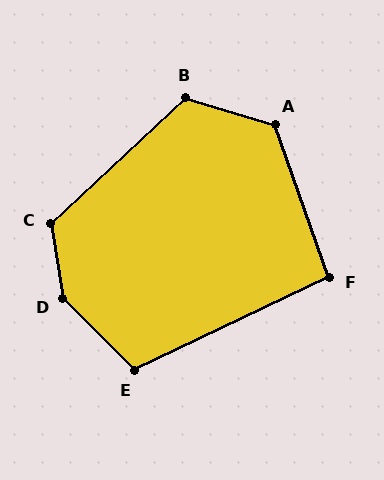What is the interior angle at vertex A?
Approximately 126 degrees (obtuse).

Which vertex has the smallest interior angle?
F, at approximately 96 degrees.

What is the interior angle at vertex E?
Approximately 110 degrees (obtuse).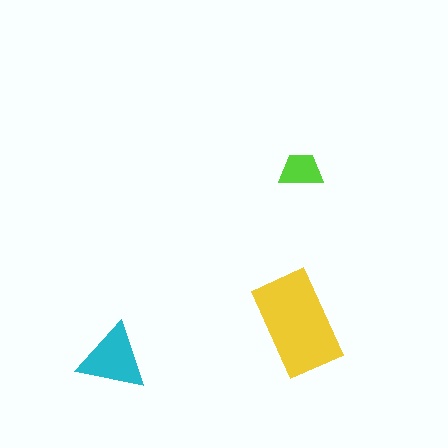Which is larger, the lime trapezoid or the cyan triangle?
The cyan triangle.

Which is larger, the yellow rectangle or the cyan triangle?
The yellow rectangle.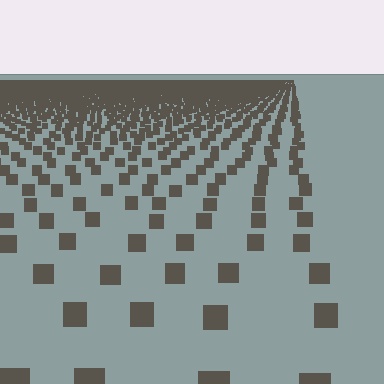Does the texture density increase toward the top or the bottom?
Density increases toward the top.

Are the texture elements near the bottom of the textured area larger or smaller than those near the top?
Larger. Near the bottom, elements are closer to the viewer and appear at a bigger on-screen size.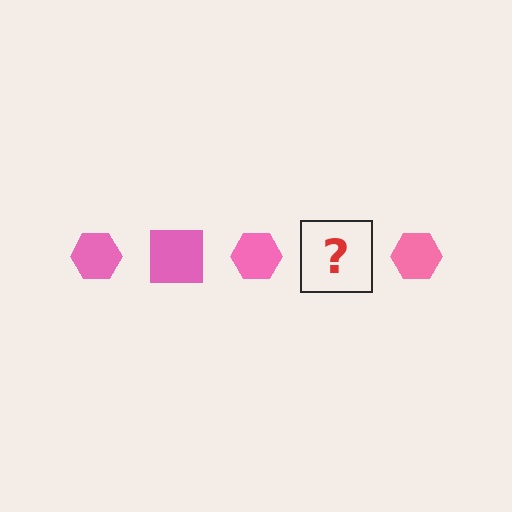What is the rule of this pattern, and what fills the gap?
The rule is that the pattern cycles through hexagon, square shapes in pink. The gap should be filled with a pink square.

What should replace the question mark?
The question mark should be replaced with a pink square.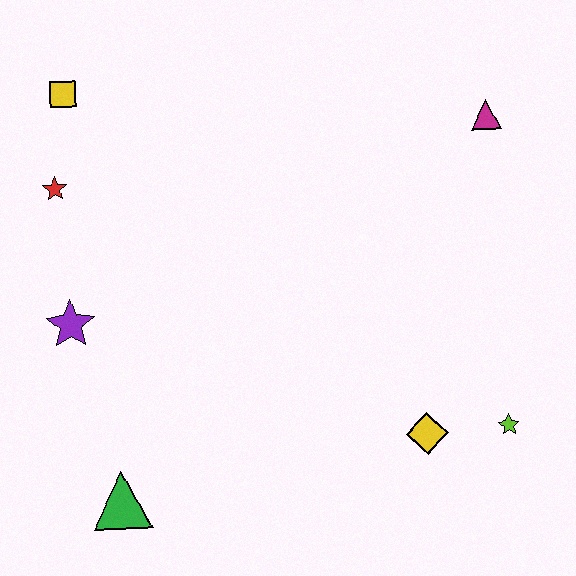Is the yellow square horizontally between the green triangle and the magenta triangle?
No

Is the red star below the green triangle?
No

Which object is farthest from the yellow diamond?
The yellow square is farthest from the yellow diamond.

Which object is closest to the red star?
The yellow square is closest to the red star.